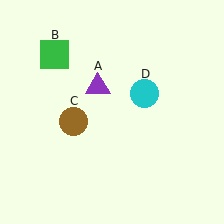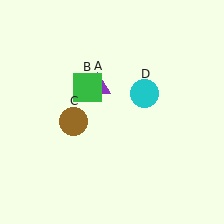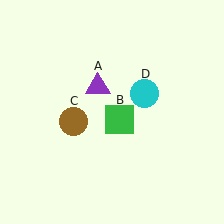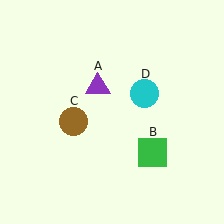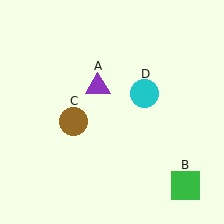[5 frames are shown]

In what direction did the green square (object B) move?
The green square (object B) moved down and to the right.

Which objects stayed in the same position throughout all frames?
Purple triangle (object A) and brown circle (object C) and cyan circle (object D) remained stationary.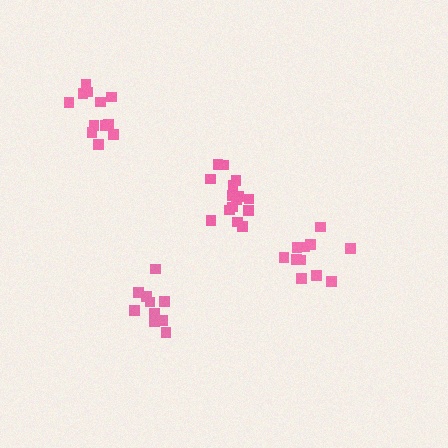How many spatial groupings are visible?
There are 4 spatial groupings.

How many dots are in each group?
Group 1: 15 dots, Group 2: 12 dots, Group 3: 12 dots, Group 4: 10 dots (49 total).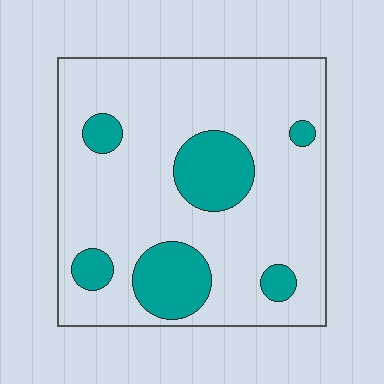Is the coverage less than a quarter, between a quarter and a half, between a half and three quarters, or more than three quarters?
Less than a quarter.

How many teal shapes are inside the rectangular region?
6.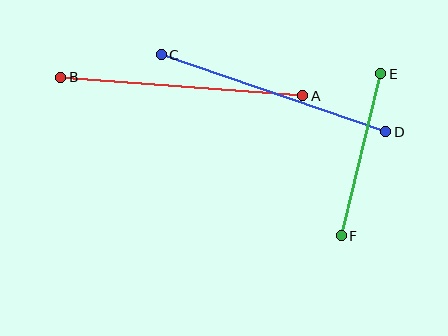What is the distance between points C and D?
The distance is approximately 237 pixels.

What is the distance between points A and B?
The distance is approximately 243 pixels.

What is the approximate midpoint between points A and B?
The midpoint is at approximately (182, 86) pixels.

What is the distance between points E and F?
The distance is approximately 167 pixels.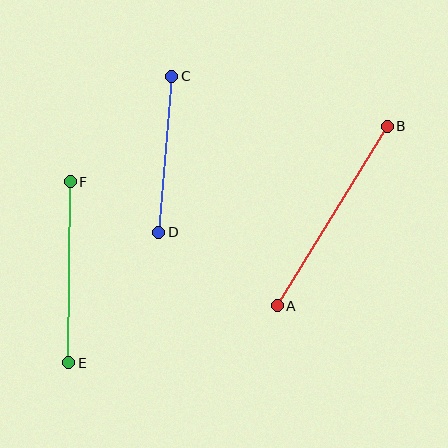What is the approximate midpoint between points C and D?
The midpoint is at approximately (165, 154) pixels.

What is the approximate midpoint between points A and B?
The midpoint is at approximately (332, 216) pixels.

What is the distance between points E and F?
The distance is approximately 181 pixels.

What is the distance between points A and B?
The distance is approximately 210 pixels.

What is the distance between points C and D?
The distance is approximately 156 pixels.